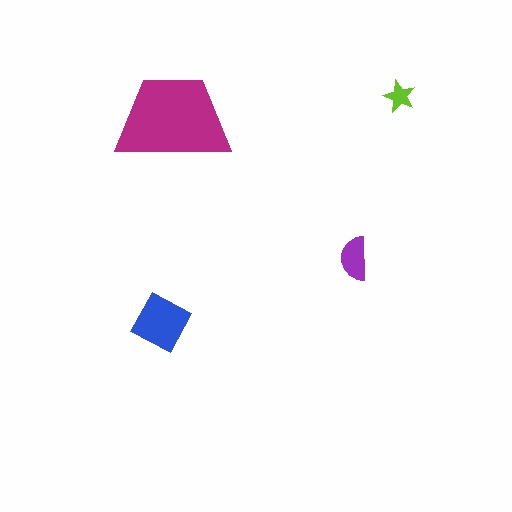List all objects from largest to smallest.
The magenta trapezoid, the blue diamond, the purple semicircle, the lime star.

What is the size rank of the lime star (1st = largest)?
4th.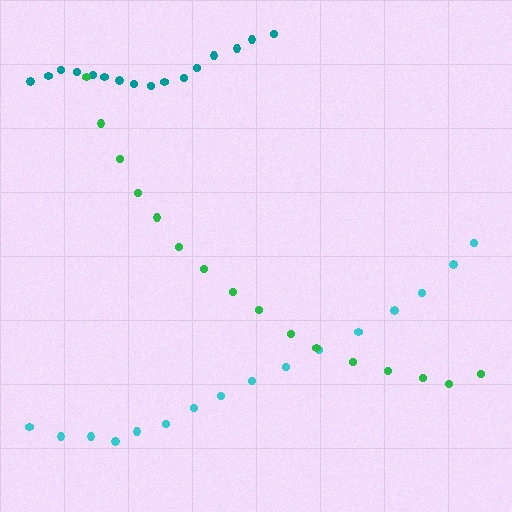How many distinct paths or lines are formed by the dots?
There are 3 distinct paths.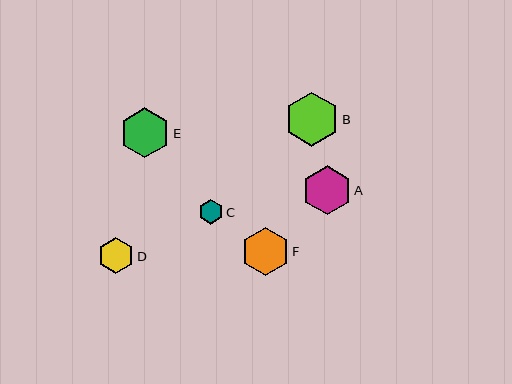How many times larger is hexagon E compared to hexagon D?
Hexagon E is approximately 1.4 times the size of hexagon D.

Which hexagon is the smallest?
Hexagon C is the smallest with a size of approximately 25 pixels.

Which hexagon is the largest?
Hexagon B is the largest with a size of approximately 54 pixels.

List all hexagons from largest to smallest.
From largest to smallest: B, E, A, F, D, C.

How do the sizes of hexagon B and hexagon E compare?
Hexagon B and hexagon E are approximately the same size.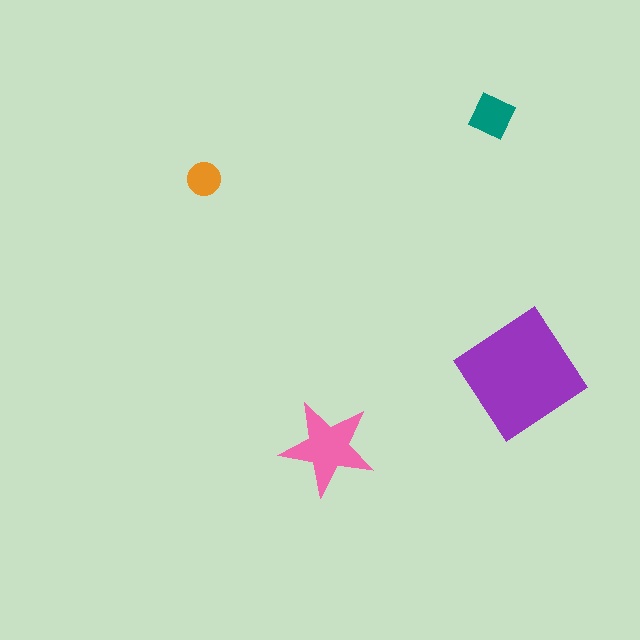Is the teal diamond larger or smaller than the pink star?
Smaller.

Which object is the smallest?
The orange circle.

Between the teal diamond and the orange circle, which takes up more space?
The teal diamond.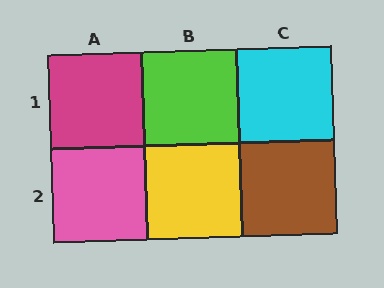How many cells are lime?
1 cell is lime.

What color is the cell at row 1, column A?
Magenta.